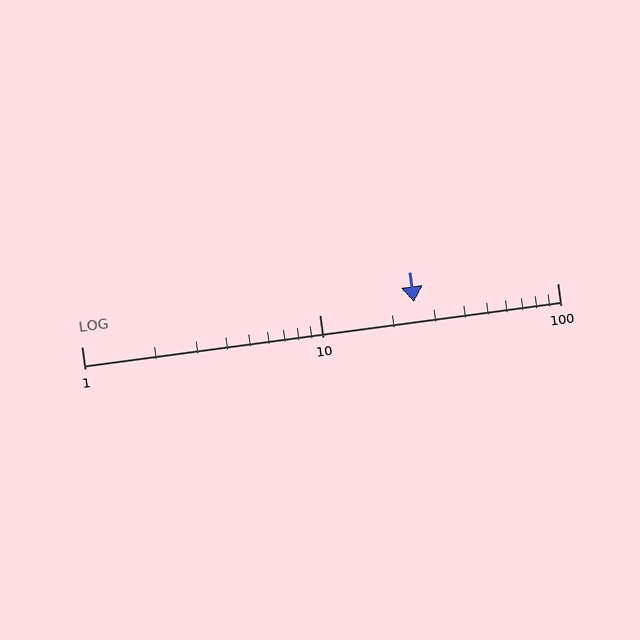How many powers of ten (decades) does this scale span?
The scale spans 2 decades, from 1 to 100.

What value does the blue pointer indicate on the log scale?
The pointer indicates approximately 25.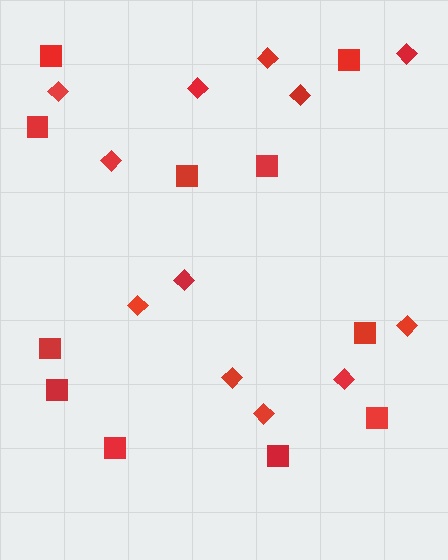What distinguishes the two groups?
There are 2 groups: one group of squares (11) and one group of diamonds (12).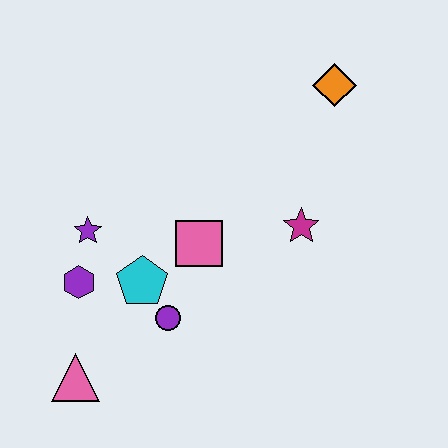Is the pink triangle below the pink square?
Yes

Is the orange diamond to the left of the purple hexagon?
No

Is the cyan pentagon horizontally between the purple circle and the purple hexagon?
Yes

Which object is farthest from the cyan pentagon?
The orange diamond is farthest from the cyan pentagon.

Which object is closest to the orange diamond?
The magenta star is closest to the orange diamond.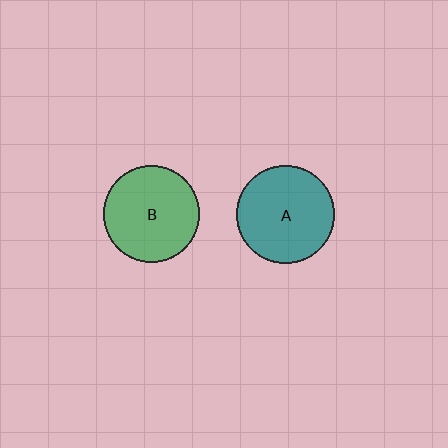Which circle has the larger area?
Circle A (teal).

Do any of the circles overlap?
No, none of the circles overlap.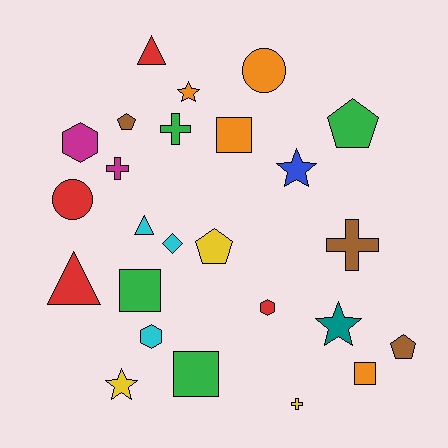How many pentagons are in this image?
There are 4 pentagons.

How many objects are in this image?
There are 25 objects.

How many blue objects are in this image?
There is 1 blue object.